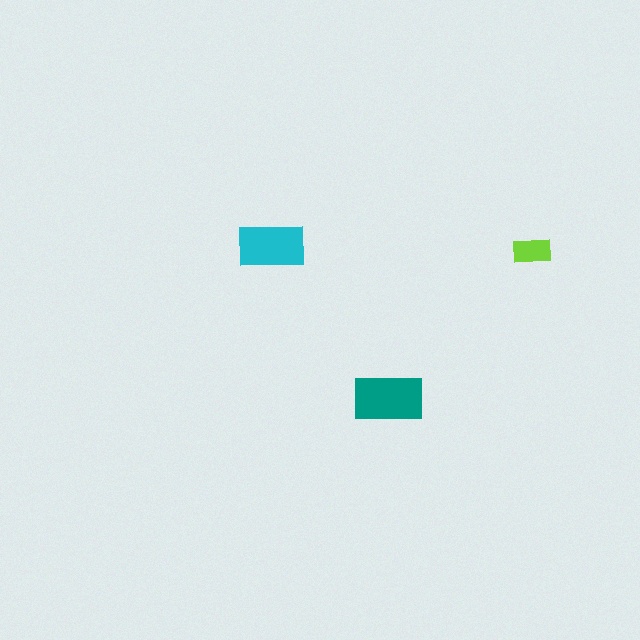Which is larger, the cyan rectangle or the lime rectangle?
The cyan one.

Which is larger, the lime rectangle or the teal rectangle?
The teal one.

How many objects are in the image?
There are 3 objects in the image.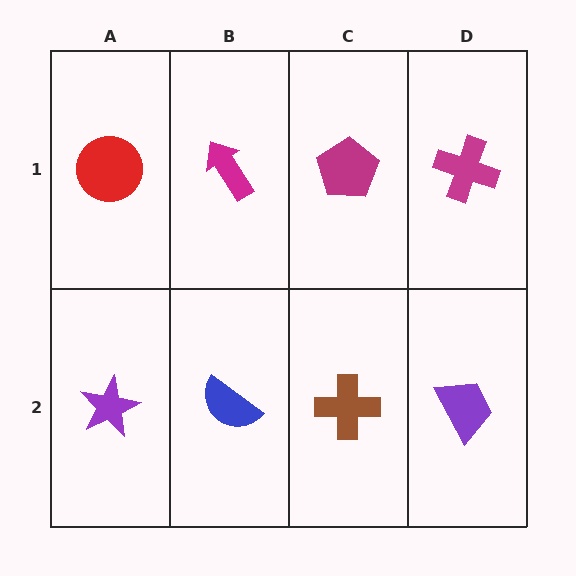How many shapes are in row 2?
4 shapes.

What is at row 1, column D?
A magenta cross.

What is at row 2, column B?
A blue semicircle.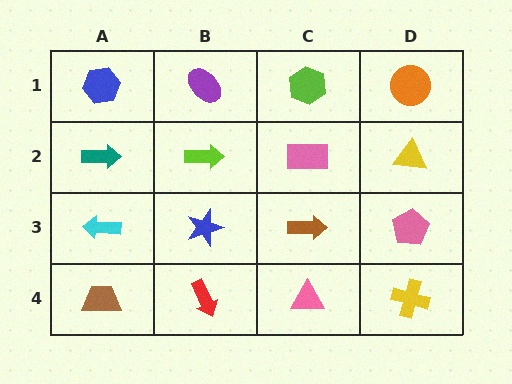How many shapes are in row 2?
4 shapes.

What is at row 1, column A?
A blue hexagon.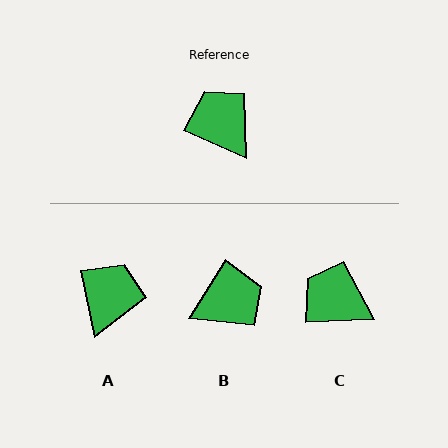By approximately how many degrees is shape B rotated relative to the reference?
Approximately 98 degrees clockwise.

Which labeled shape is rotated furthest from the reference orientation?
B, about 98 degrees away.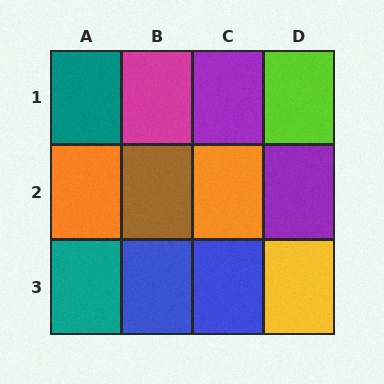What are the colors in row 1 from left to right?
Teal, magenta, purple, lime.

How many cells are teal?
2 cells are teal.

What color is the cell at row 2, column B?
Brown.